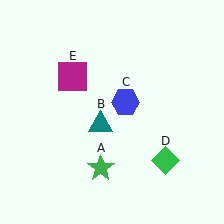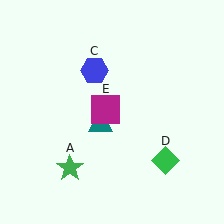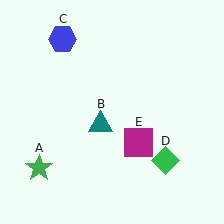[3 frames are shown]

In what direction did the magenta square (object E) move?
The magenta square (object E) moved down and to the right.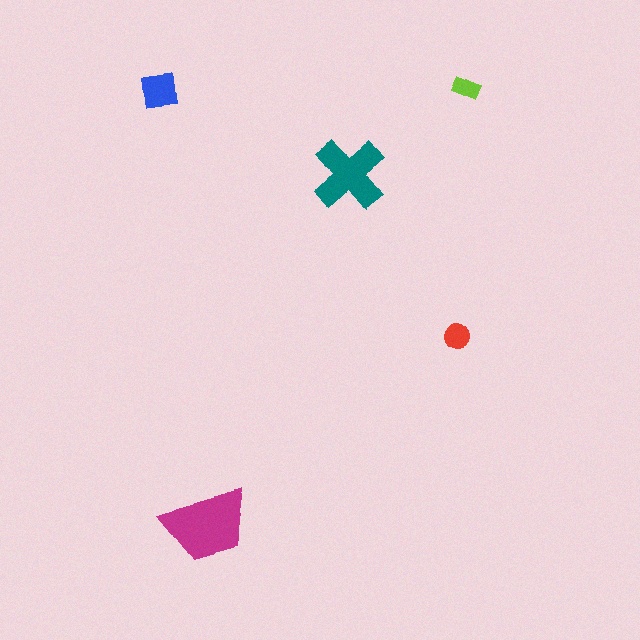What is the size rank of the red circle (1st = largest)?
4th.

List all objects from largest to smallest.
The magenta trapezoid, the teal cross, the blue square, the red circle, the lime rectangle.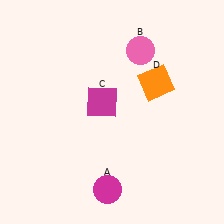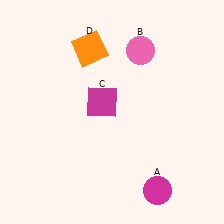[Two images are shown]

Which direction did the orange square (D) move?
The orange square (D) moved left.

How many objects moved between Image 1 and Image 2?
2 objects moved between the two images.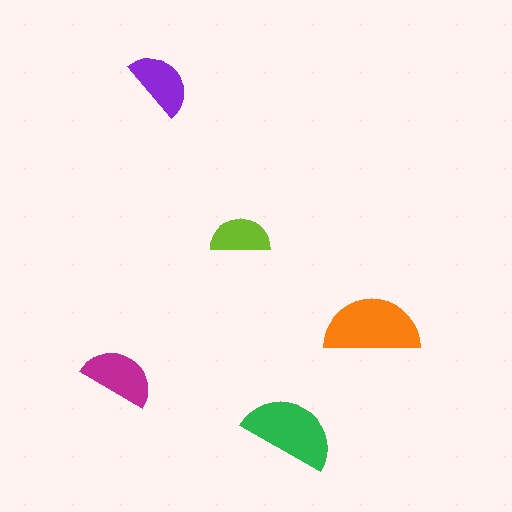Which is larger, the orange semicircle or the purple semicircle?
The orange one.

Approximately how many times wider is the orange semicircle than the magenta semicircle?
About 1.5 times wider.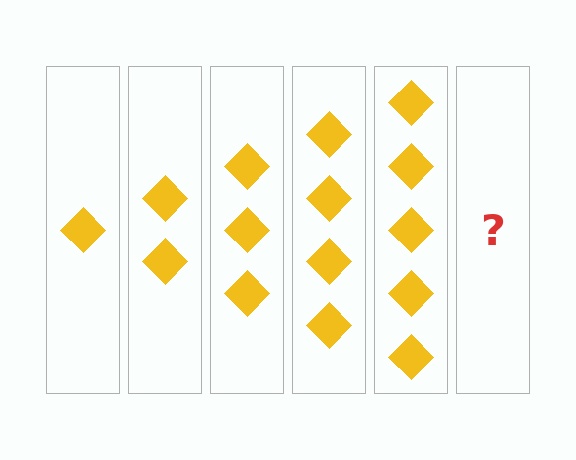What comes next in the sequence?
The next element should be 6 diamonds.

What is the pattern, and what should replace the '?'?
The pattern is that each step adds one more diamond. The '?' should be 6 diamonds.